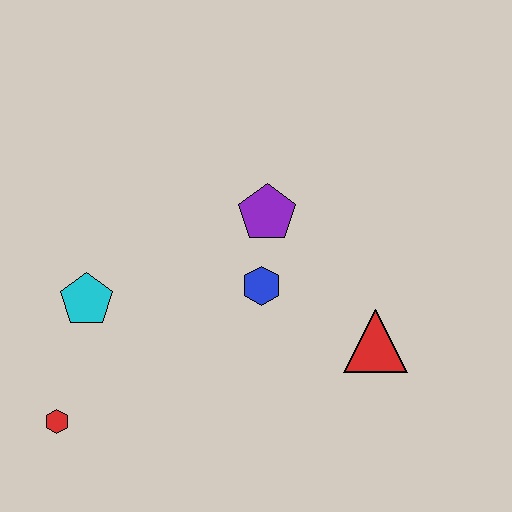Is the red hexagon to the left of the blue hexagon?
Yes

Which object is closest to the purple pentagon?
The blue hexagon is closest to the purple pentagon.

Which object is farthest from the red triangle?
The red hexagon is farthest from the red triangle.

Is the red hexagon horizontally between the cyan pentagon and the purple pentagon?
No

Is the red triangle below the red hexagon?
No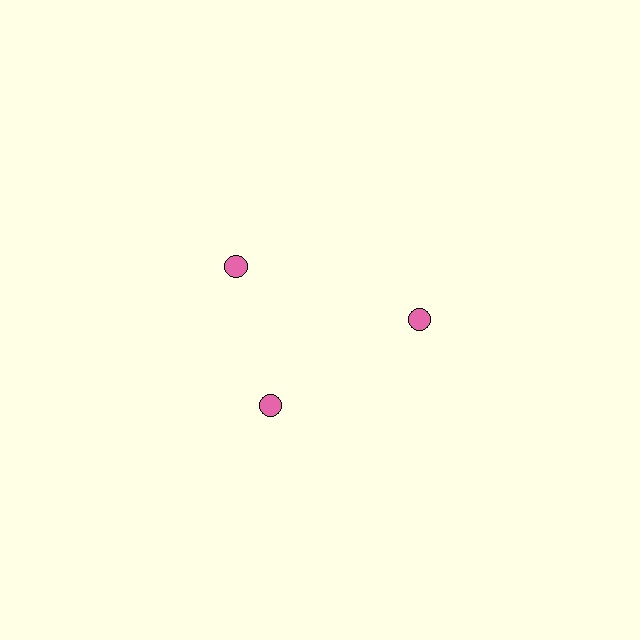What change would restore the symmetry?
The symmetry would be restored by rotating it back into even spacing with its neighbors so that all 3 circles sit at equal angles and equal distance from the center.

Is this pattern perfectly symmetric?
No. The 3 pink circles are arranged in a ring, but one element near the 11 o'clock position is rotated out of alignment along the ring, breaking the 3-fold rotational symmetry.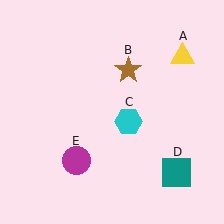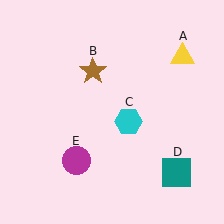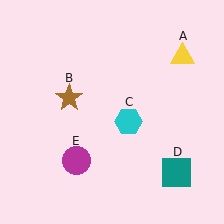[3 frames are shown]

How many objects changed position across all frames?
1 object changed position: brown star (object B).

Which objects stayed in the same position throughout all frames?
Yellow triangle (object A) and cyan hexagon (object C) and teal square (object D) and magenta circle (object E) remained stationary.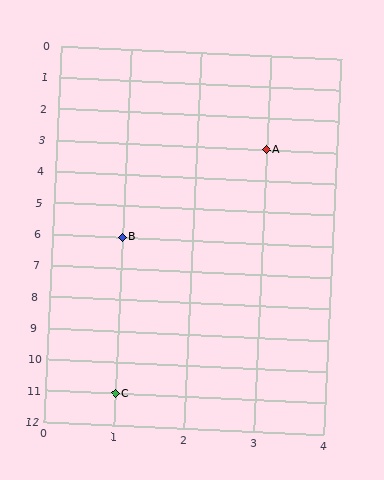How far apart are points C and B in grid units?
Points C and B are 5 rows apart.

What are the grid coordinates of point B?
Point B is at grid coordinates (1, 6).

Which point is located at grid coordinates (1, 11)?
Point C is at (1, 11).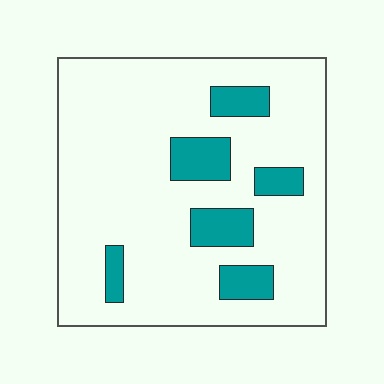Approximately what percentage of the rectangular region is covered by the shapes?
Approximately 15%.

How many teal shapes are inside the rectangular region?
6.